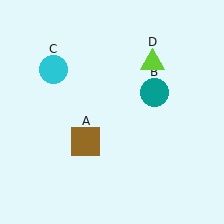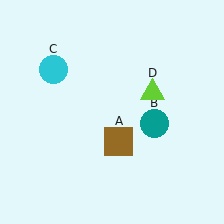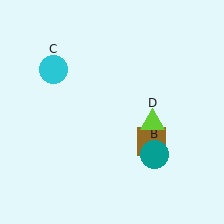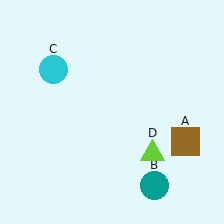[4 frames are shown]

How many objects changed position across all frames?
3 objects changed position: brown square (object A), teal circle (object B), lime triangle (object D).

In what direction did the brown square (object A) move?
The brown square (object A) moved right.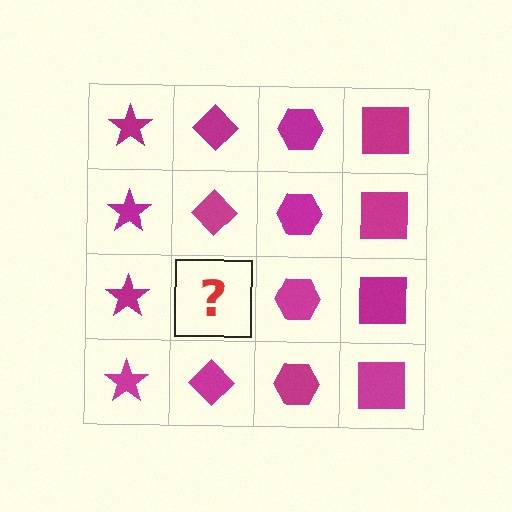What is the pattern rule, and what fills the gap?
The rule is that each column has a consistent shape. The gap should be filled with a magenta diamond.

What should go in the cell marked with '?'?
The missing cell should contain a magenta diamond.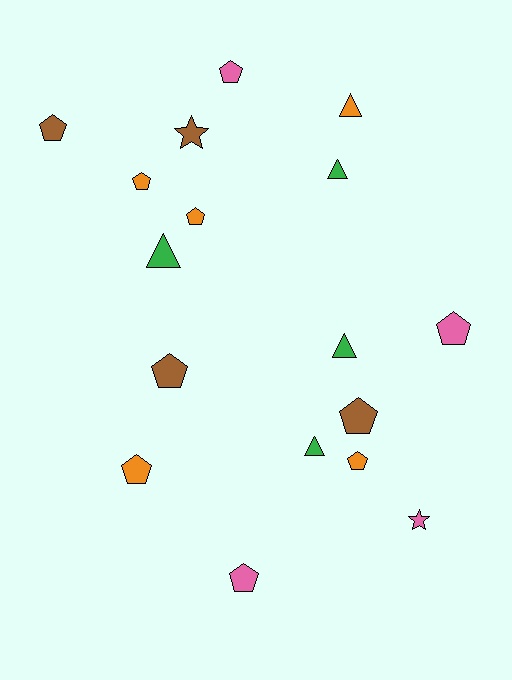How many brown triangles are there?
There are no brown triangles.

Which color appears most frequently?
Orange, with 5 objects.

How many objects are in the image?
There are 17 objects.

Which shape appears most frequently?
Pentagon, with 10 objects.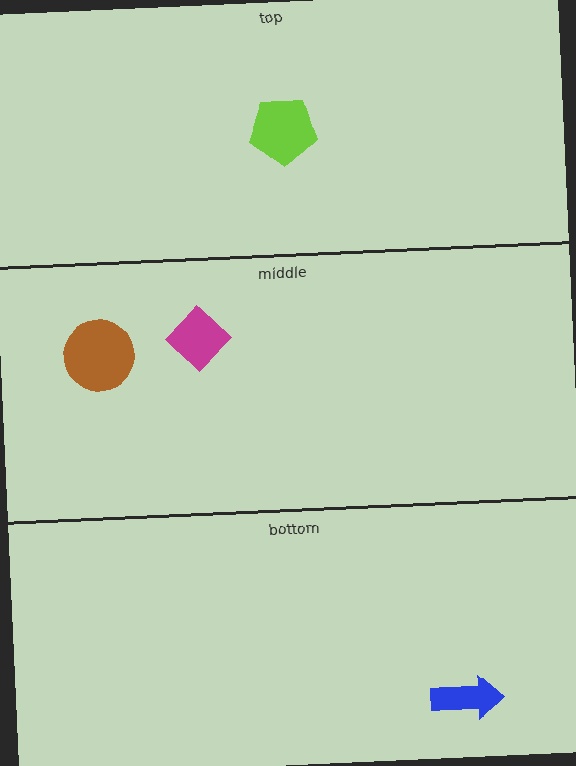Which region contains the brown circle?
The middle region.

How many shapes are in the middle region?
2.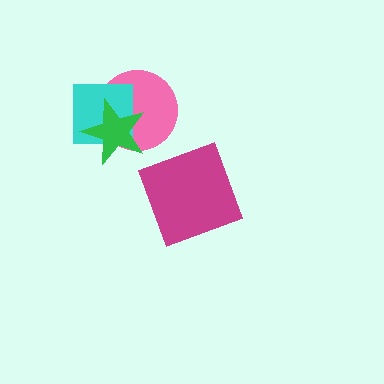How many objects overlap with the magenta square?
0 objects overlap with the magenta square.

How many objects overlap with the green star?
2 objects overlap with the green star.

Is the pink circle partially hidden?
Yes, it is partially covered by another shape.